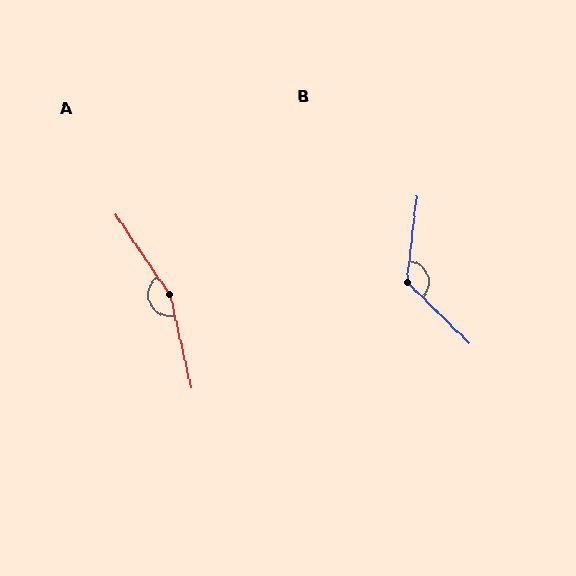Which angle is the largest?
A, at approximately 159 degrees.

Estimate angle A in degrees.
Approximately 159 degrees.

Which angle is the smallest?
B, at approximately 128 degrees.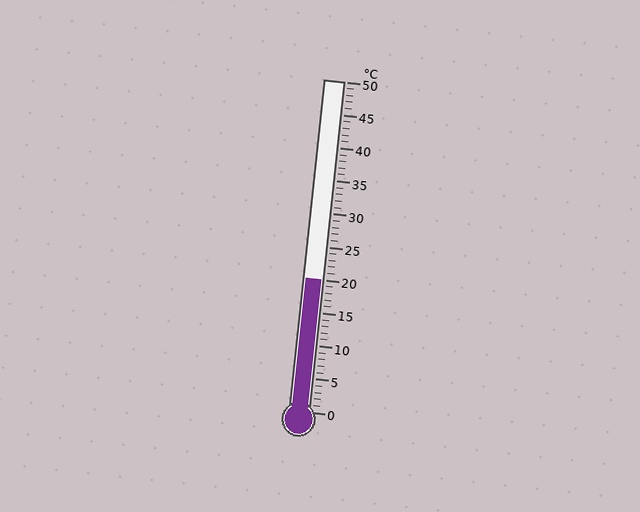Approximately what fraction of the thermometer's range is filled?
The thermometer is filled to approximately 40% of its range.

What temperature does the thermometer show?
The thermometer shows approximately 20°C.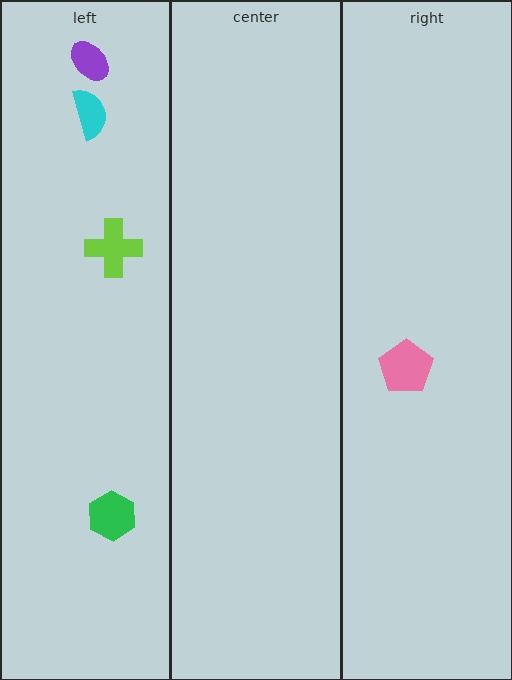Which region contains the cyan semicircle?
The left region.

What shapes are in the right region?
The pink pentagon.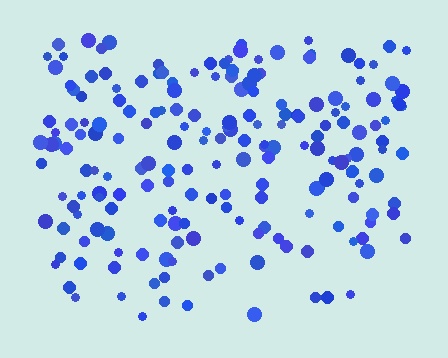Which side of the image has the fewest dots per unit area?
The bottom.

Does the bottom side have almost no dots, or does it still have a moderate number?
Still a moderate number, just noticeably fewer than the top.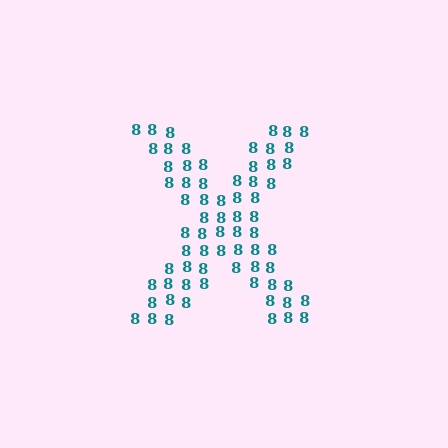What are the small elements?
The small elements are digit 8's.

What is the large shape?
The large shape is the letter X.